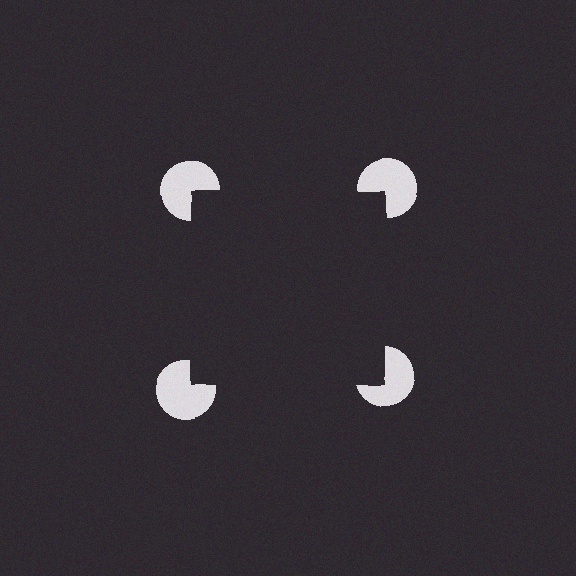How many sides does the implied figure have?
4 sides.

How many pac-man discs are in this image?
There are 4 — one at each vertex of the illusory square.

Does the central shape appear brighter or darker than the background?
It typically appears slightly darker than the background, even though no actual brightness change is drawn.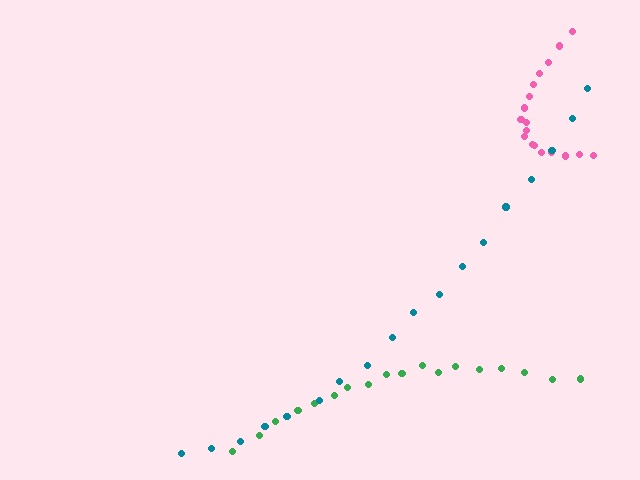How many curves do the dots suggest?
There are 3 distinct paths.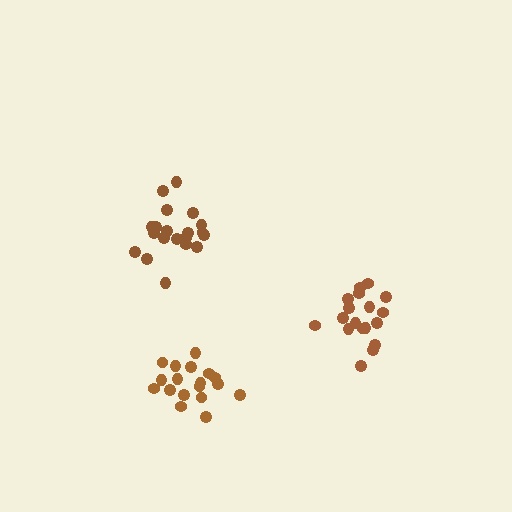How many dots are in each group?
Group 1: 18 dots, Group 2: 20 dots, Group 3: 18 dots (56 total).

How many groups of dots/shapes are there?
There are 3 groups.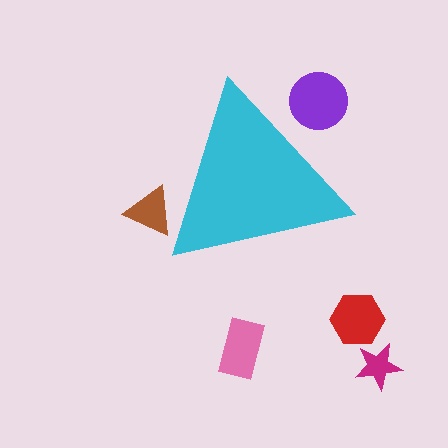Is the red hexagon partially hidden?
No, the red hexagon is fully visible.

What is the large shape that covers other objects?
A cyan triangle.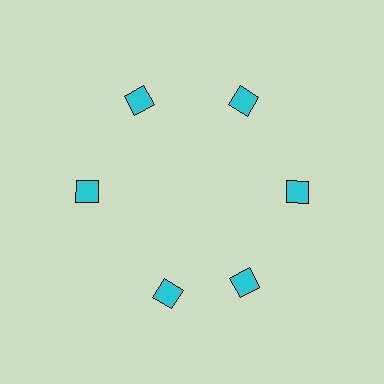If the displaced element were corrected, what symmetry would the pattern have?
It would have 6-fold rotational symmetry — the pattern would map onto itself every 60 degrees.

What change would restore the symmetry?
The symmetry would be restored by rotating it back into even spacing with its neighbors so that all 6 diamonds sit at equal angles and equal distance from the center.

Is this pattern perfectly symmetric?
No. The 6 cyan diamonds are arranged in a ring, but one element near the 7 o'clock position is rotated out of alignment along the ring, breaking the 6-fold rotational symmetry.